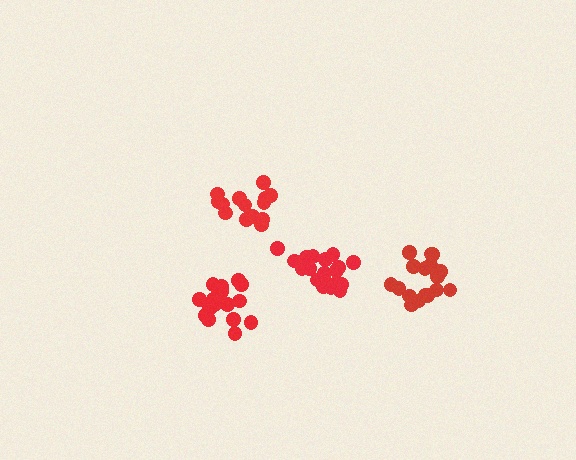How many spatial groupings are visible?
There are 4 spatial groupings.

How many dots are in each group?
Group 1: 15 dots, Group 2: 17 dots, Group 3: 20 dots, Group 4: 19 dots (71 total).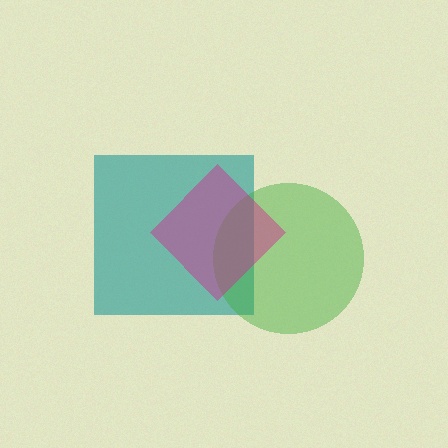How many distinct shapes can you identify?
There are 3 distinct shapes: a teal square, a green circle, a magenta diamond.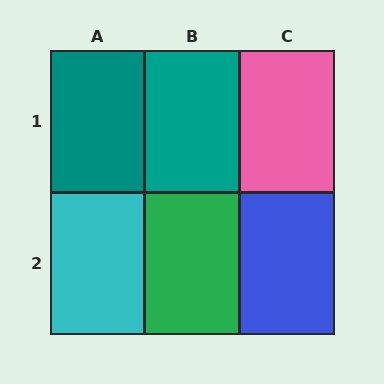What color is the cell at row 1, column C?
Pink.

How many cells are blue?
1 cell is blue.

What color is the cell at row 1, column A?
Teal.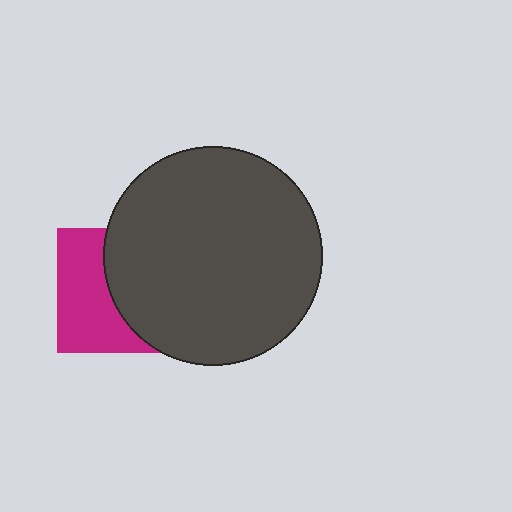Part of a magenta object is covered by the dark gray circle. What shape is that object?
It is a square.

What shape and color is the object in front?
The object in front is a dark gray circle.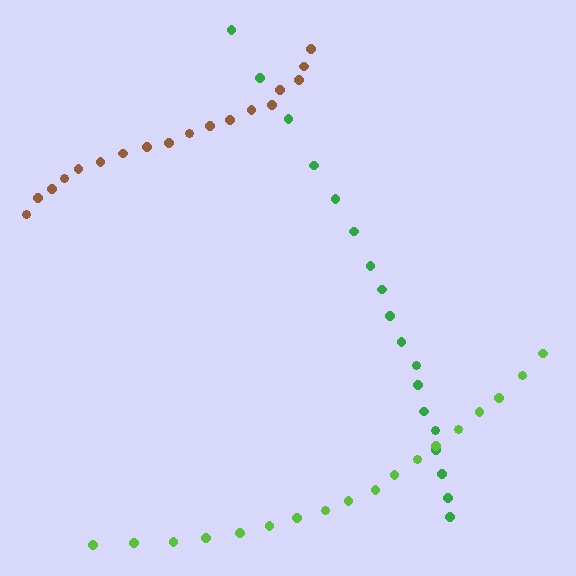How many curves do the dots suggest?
There are 3 distinct paths.